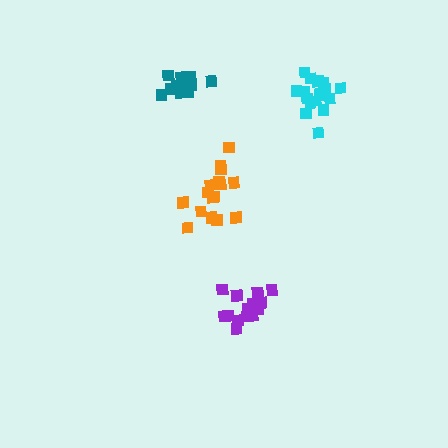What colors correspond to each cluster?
The clusters are colored: cyan, purple, teal, orange.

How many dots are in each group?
Group 1: 17 dots, Group 2: 14 dots, Group 3: 14 dots, Group 4: 16 dots (61 total).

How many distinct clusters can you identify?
There are 4 distinct clusters.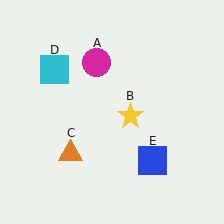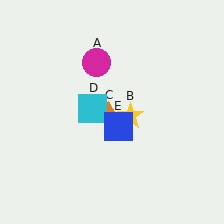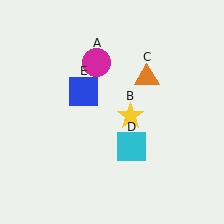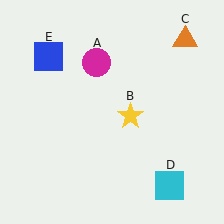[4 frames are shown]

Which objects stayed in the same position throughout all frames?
Magenta circle (object A) and yellow star (object B) remained stationary.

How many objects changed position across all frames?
3 objects changed position: orange triangle (object C), cyan square (object D), blue square (object E).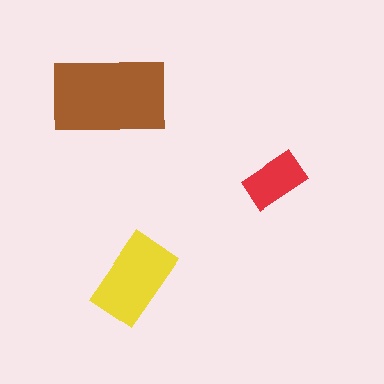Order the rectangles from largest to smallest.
the brown one, the yellow one, the red one.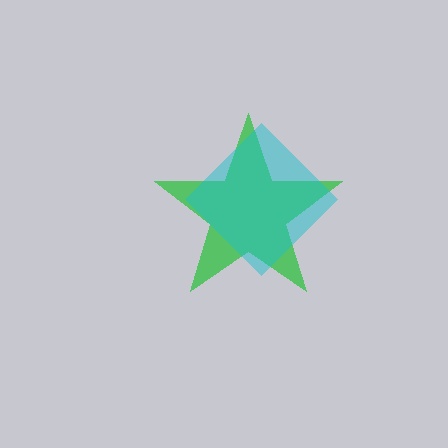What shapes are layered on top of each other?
The layered shapes are: a green star, a cyan diamond.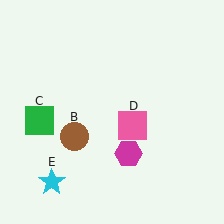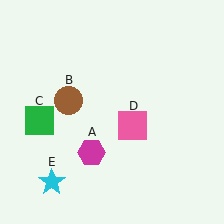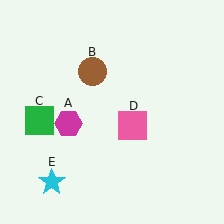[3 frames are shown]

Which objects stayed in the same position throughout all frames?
Green square (object C) and pink square (object D) and cyan star (object E) remained stationary.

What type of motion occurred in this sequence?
The magenta hexagon (object A), brown circle (object B) rotated clockwise around the center of the scene.